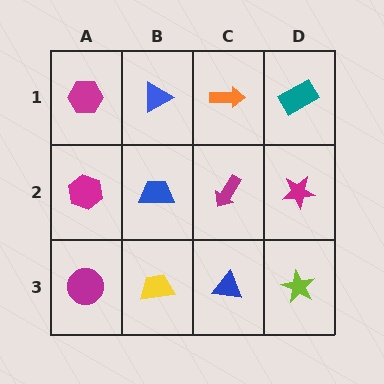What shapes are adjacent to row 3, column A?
A magenta hexagon (row 2, column A), a yellow trapezoid (row 3, column B).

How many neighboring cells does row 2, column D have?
3.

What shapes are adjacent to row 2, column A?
A magenta hexagon (row 1, column A), a magenta circle (row 3, column A), a blue trapezoid (row 2, column B).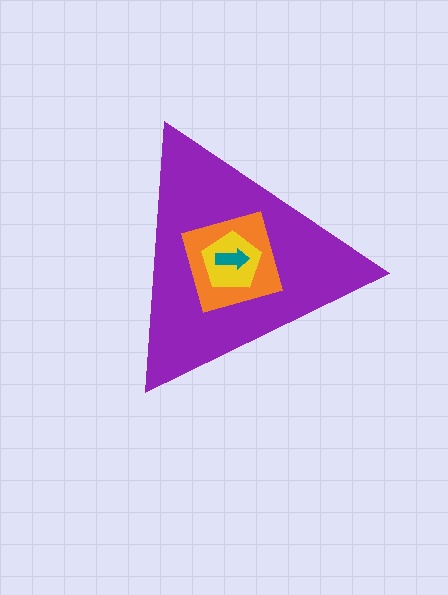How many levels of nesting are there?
4.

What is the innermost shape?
The teal arrow.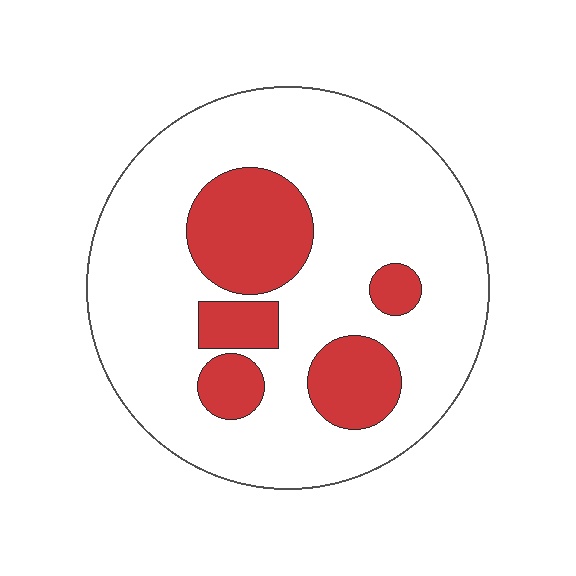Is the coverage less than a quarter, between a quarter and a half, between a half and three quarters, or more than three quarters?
Less than a quarter.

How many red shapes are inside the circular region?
5.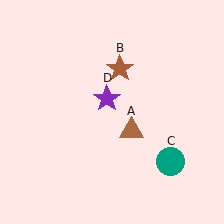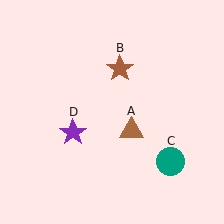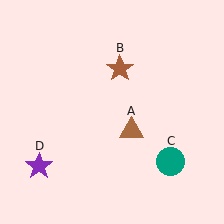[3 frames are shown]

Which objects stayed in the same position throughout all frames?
Brown triangle (object A) and brown star (object B) and teal circle (object C) remained stationary.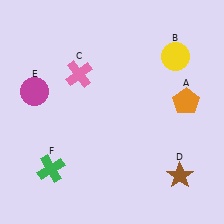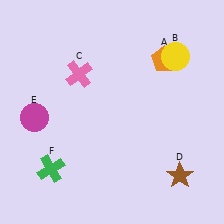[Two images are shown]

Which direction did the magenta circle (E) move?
The magenta circle (E) moved down.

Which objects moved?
The objects that moved are: the orange pentagon (A), the magenta circle (E).